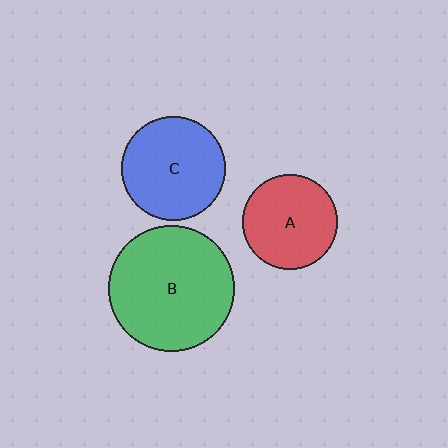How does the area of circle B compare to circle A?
Approximately 1.8 times.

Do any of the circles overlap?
No, none of the circles overlap.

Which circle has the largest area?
Circle B (green).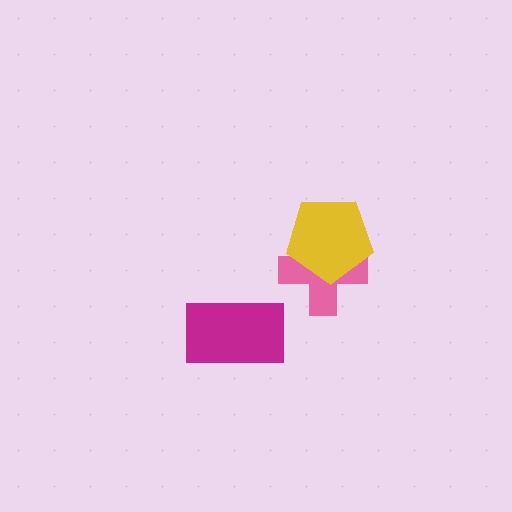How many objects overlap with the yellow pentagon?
1 object overlaps with the yellow pentagon.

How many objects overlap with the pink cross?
1 object overlaps with the pink cross.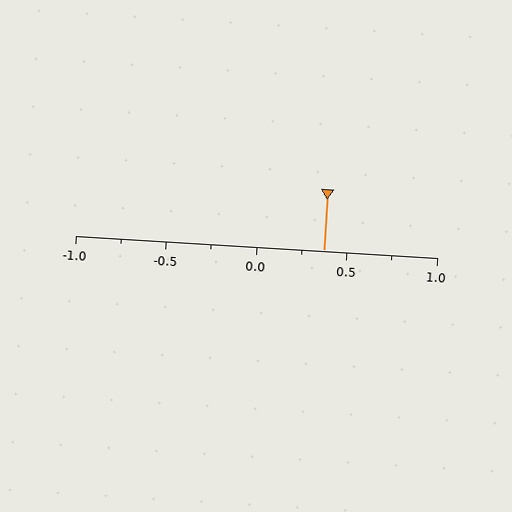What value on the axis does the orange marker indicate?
The marker indicates approximately 0.38.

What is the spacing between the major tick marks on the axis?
The major ticks are spaced 0.5 apart.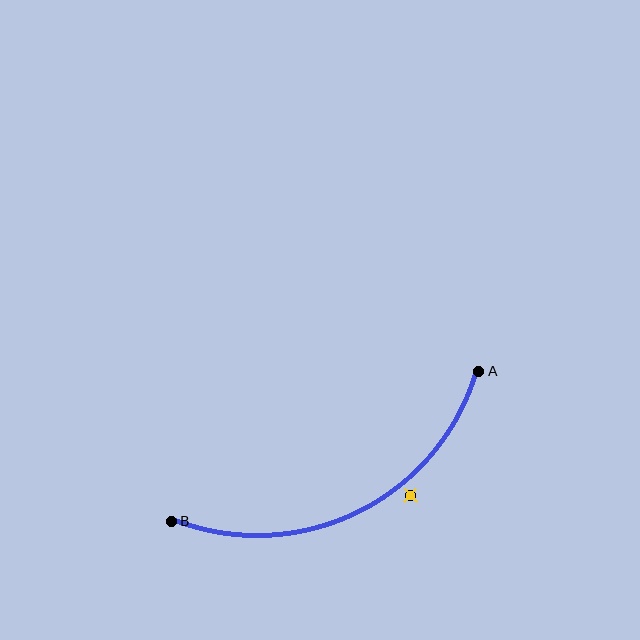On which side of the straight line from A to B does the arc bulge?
The arc bulges below the straight line connecting A and B.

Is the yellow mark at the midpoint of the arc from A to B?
No — the yellow mark does not lie on the arc at all. It sits slightly outside the curve.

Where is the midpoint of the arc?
The arc midpoint is the point on the curve farthest from the straight line joining A and B. It sits below that line.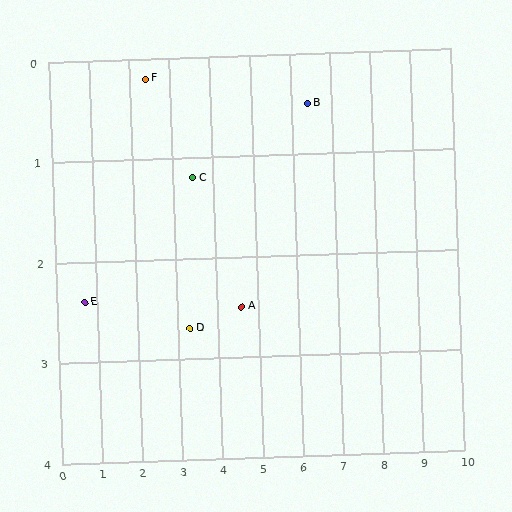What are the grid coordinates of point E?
Point E is at approximately (0.7, 2.4).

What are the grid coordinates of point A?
Point A is at approximately (4.6, 2.5).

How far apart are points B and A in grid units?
Points B and A are about 2.7 grid units apart.